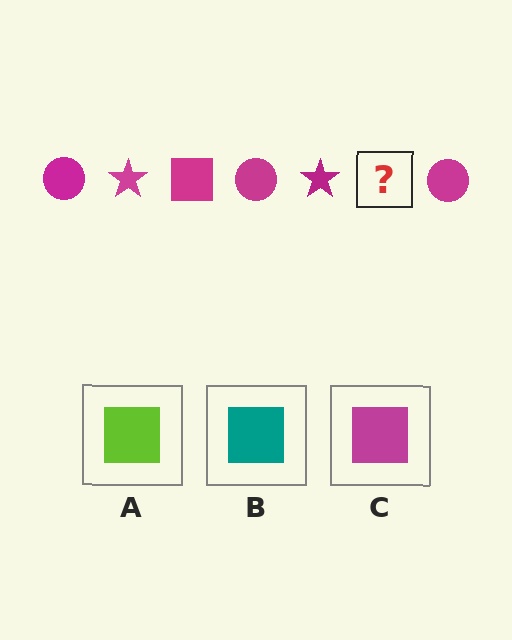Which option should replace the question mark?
Option C.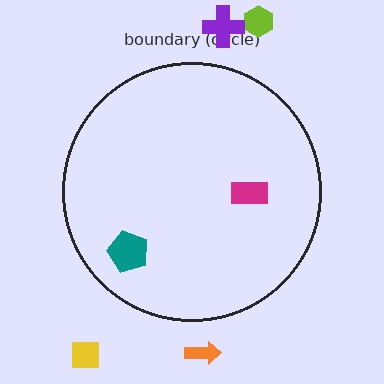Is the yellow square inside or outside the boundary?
Outside.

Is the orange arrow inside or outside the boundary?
Outside.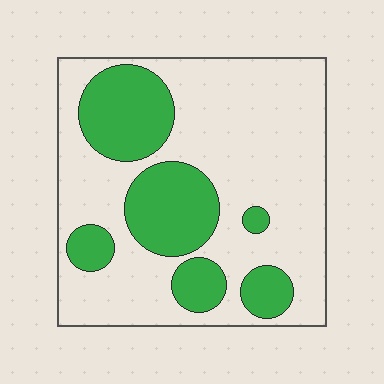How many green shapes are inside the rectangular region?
6.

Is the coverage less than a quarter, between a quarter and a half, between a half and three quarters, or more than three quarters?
Between a quarter and a half.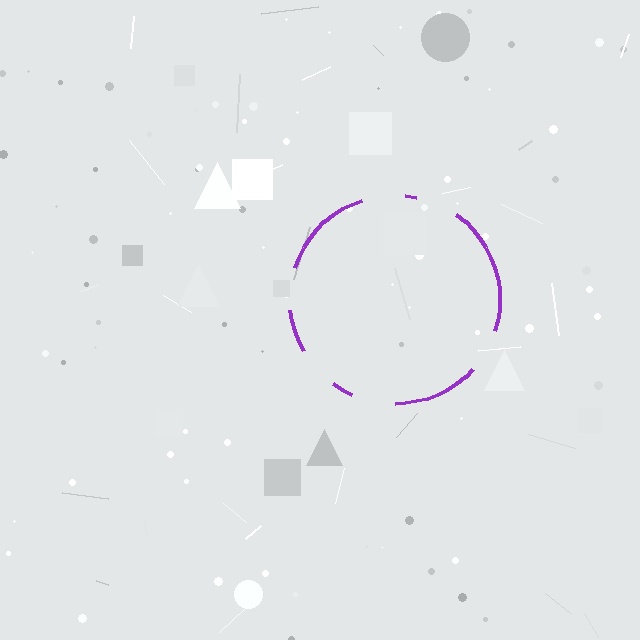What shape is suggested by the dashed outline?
The dashed outline suggests a circle.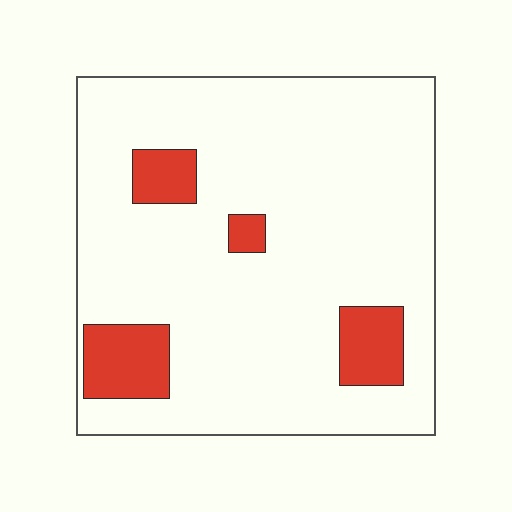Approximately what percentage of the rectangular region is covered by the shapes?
Approximately 15%.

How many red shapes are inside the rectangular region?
4.